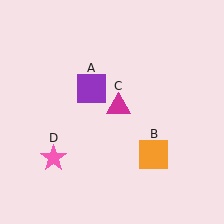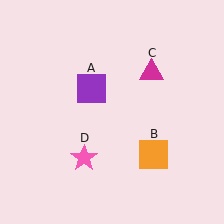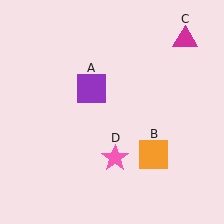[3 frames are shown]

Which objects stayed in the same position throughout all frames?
Purple square (object A) and orange square (object B) remained stationary.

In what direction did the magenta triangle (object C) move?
The magenta triangle (object C) moved up and to the right.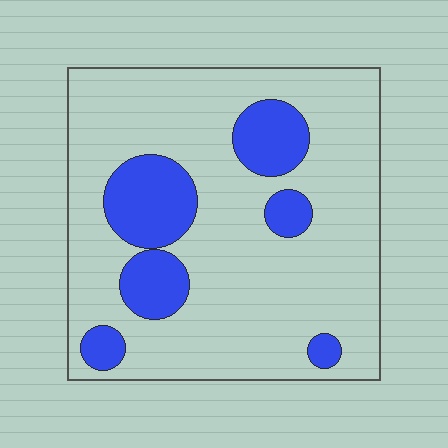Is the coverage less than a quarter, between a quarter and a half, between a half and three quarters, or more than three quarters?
Less than a quarter.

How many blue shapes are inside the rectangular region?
6.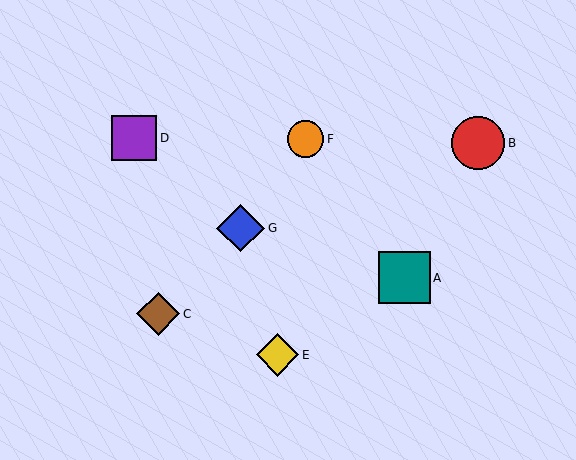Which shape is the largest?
The red circle (labeled B) is the largest.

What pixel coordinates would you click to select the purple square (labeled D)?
Click at (134, 138) to select the purple square D.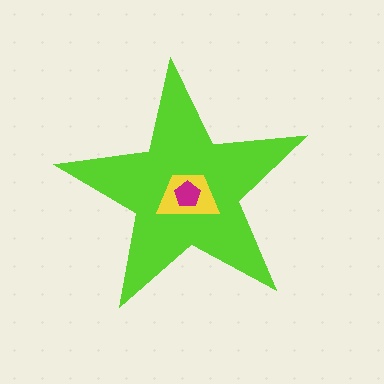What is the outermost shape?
The lime star.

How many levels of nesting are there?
3.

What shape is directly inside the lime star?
The yellow trapezoid.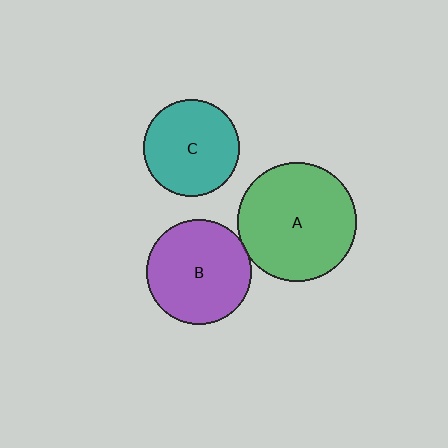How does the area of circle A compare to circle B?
Approximately 1.3 times.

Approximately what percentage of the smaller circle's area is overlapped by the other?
Approximately 5%.